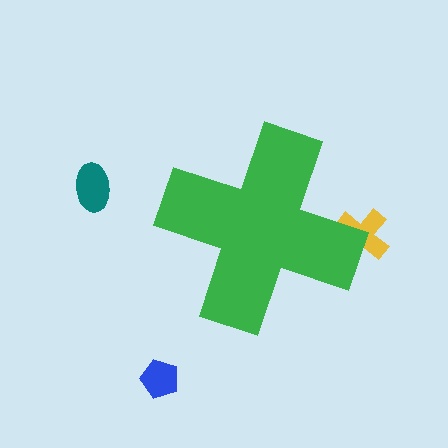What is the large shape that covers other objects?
A green cross.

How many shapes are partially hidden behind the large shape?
1 shape is partially hidden.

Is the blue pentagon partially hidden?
No, the blue pentagon is fully visible.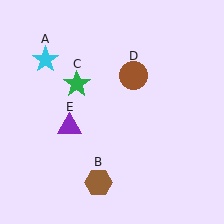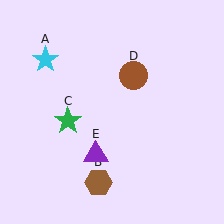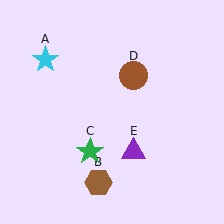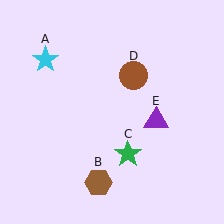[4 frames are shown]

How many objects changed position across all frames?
2 objects changed position: green star (object C), purple triangle (object E).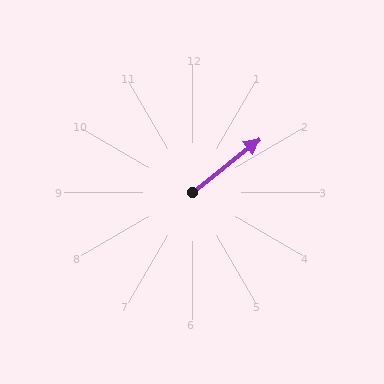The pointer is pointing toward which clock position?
Roughly 2 o'clock.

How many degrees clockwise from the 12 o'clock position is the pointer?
Approximately 52 degrees.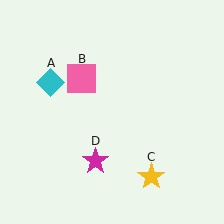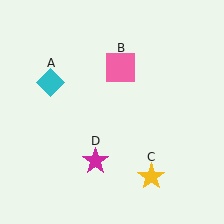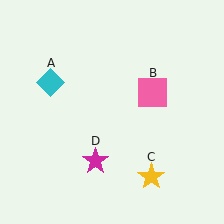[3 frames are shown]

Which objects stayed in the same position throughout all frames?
Cyan diamond (object A) and yellow star (object C) and magenta star (object D) remained stationary.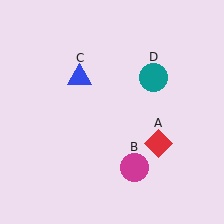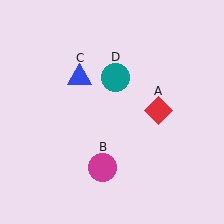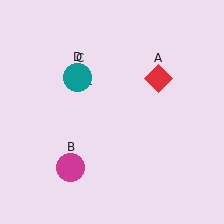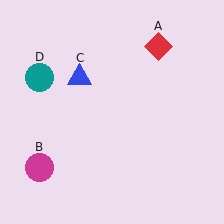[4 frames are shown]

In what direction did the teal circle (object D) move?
The teal circle (object D) moved left.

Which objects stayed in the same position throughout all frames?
Blue triangle (object C) remained stationary.